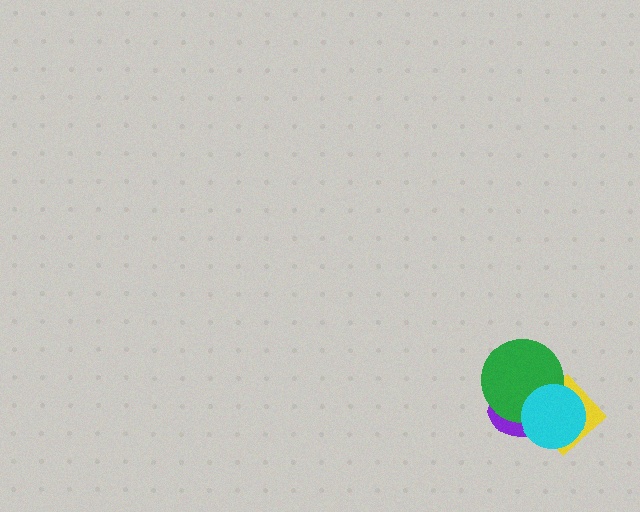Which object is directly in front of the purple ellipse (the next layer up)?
The green circle is directly in front of the purple ellipse.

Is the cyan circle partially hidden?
No, no other shape covers it.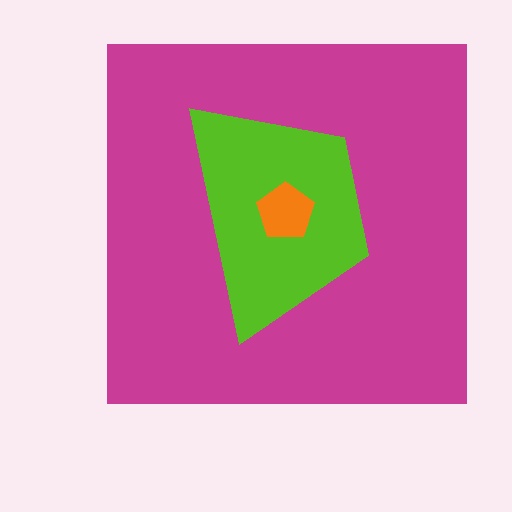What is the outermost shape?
The magenta square.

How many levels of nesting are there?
3.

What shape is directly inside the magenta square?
The lime trapezoid.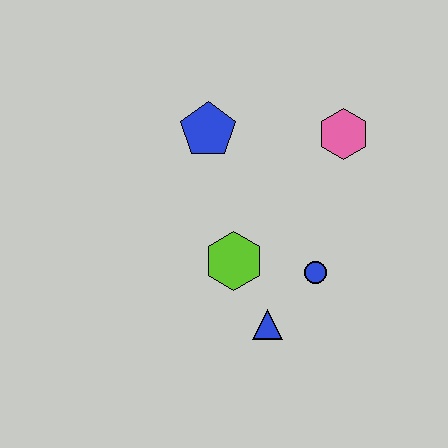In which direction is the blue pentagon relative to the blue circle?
The blue pentagon is above the blue circle.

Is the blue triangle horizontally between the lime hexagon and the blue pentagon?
No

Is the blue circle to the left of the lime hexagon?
No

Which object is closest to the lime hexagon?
The blue triangle is closest to the lime hexagon.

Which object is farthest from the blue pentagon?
The blue triangle is farthest from the blue pentagon.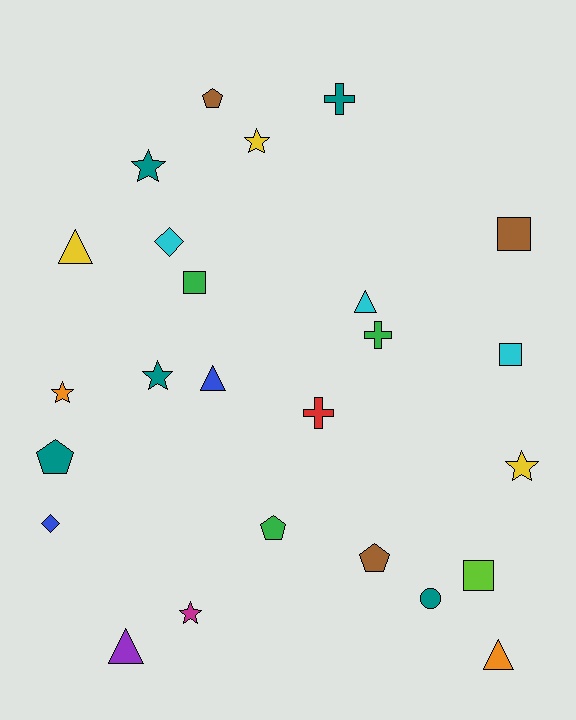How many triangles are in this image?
There are 5 triangles.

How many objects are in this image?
There are 25 objects.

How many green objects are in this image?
There are 3 green objects.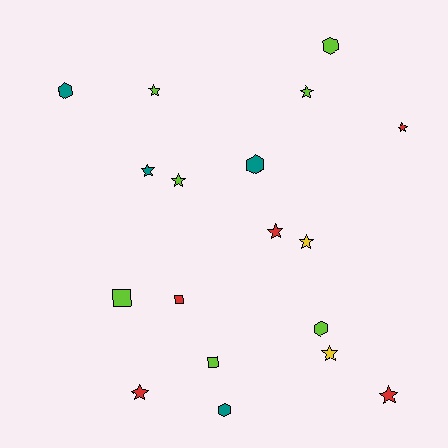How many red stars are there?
There are 4 red stars.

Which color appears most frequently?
Lime, with 7 objects.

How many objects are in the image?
There are 18 objects.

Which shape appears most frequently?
Star, with 10 objects.